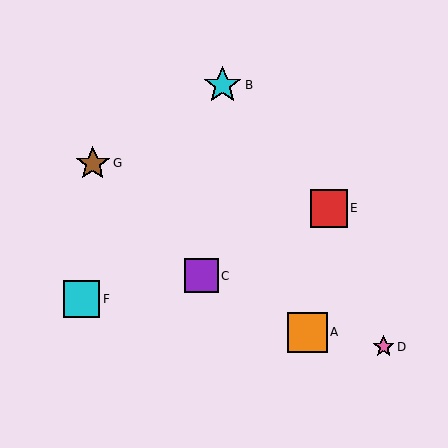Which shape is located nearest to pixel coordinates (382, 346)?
The pink star (labeled D) at (384, 347) is nearest to that location.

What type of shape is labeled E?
Shape E is a red square.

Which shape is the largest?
The orange square (labeled A) is the largest.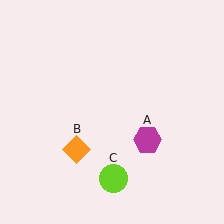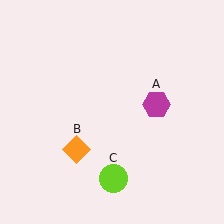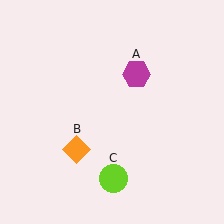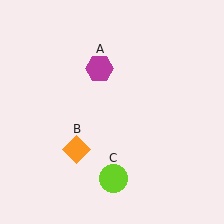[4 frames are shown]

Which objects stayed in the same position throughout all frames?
Orange diamond (object B) and lime circle (object C) remained stationary.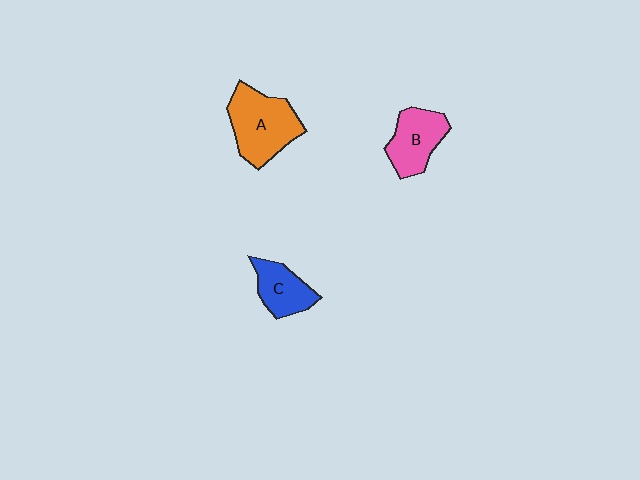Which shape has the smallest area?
Shape C (blue).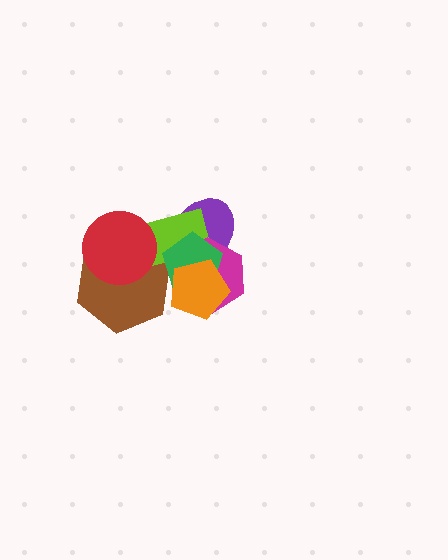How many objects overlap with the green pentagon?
5 objects overlap with the green pentagon.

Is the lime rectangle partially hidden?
Yes, it is partially covered by another shape.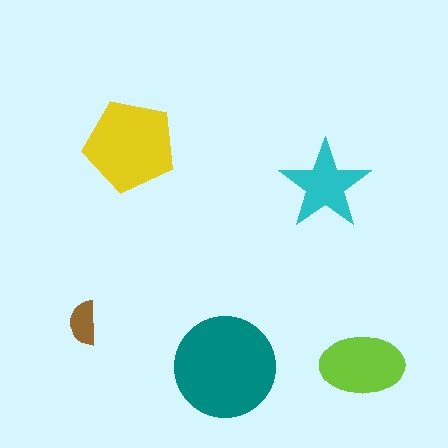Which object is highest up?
The yellow pentagon is topmost.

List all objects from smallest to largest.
The brown semicircle, the cyan star, the lime ellipse, the yellow pentagon, the teal circle.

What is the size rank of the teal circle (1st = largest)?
1st.